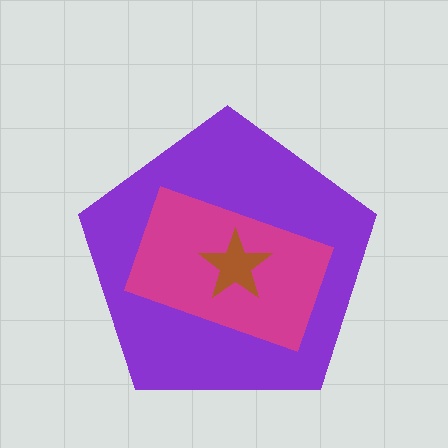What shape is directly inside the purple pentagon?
The magenta rectangle.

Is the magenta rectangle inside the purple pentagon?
Yes.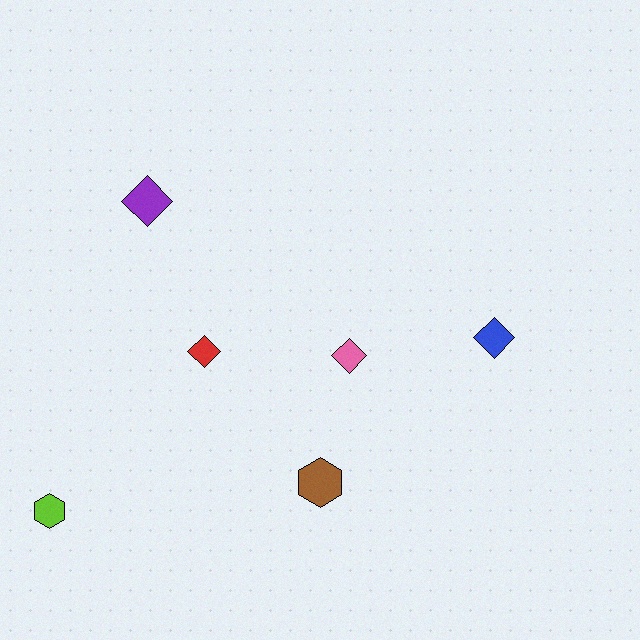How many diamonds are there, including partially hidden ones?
There are 4 diamonds.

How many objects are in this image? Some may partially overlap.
There are 6 objects.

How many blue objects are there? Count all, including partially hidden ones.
There is 1 blue object.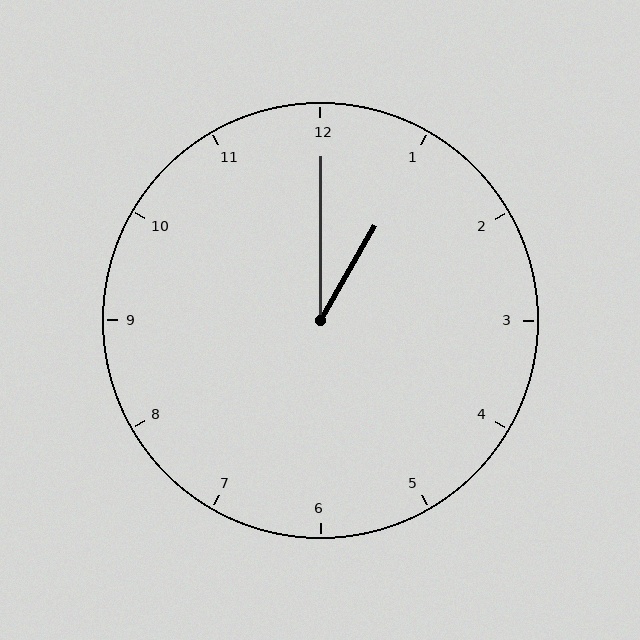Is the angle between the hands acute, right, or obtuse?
It is acute.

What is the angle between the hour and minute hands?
Approximately 30 degrees.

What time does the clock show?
1:00.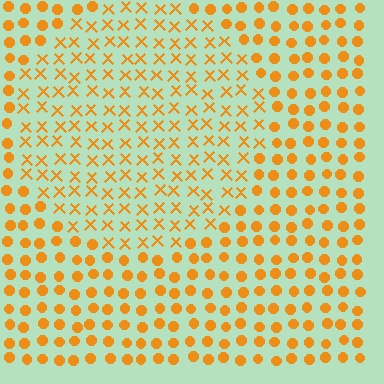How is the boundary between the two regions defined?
The boundary is defined by a change in element shape: X marks inside vs. circles outside. All elements share the same color and spacing.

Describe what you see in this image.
The image is filled with small orange elements arranged in a uniform grid. A circle-shaped region contains X marks, while the surrounding area contains circles. The boundary is defined purely by the change in element shape.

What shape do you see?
I see a circle.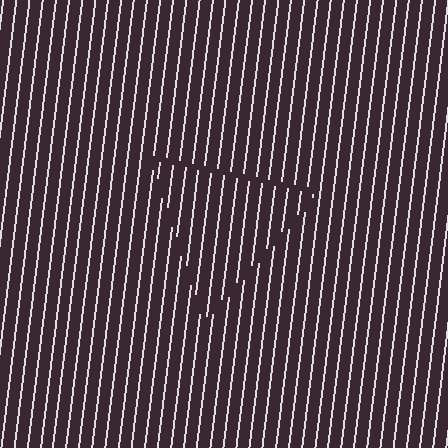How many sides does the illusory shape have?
3 sides — the line-ends trace a triangle.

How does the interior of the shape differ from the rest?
The interior of the shape contains the same grating, shifted by half a period — the contour is defined by the phase discontinuity where line-ends from the inner and outer gratings abut.